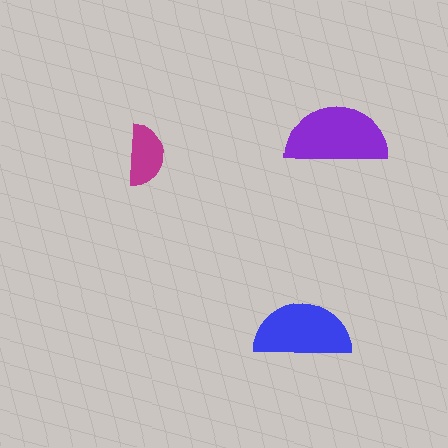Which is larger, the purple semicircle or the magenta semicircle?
The purple one.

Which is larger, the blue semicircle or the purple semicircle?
The purple one.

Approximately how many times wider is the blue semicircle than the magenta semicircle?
About 1.5 times wider.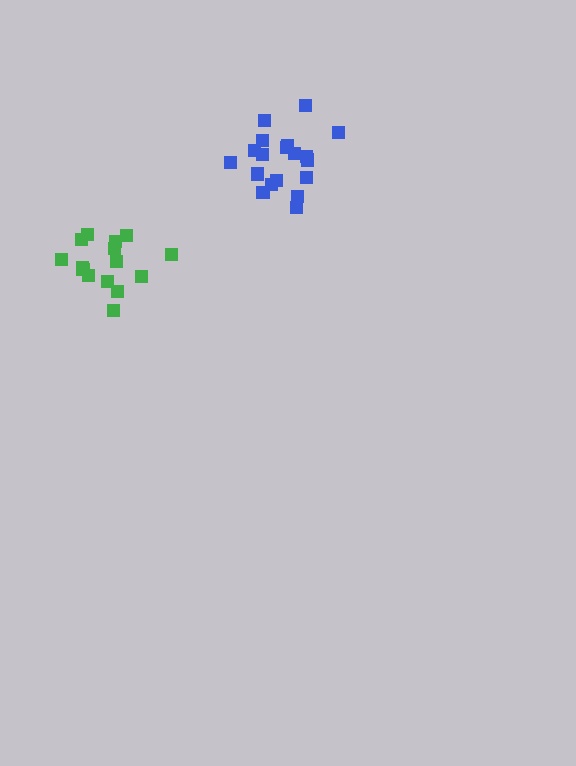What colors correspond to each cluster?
The clusters are colored: green, blue.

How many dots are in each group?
Group 1: 16 dots, Group 2: 19 dots (35 total).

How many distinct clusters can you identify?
There are 2 distinct clusters.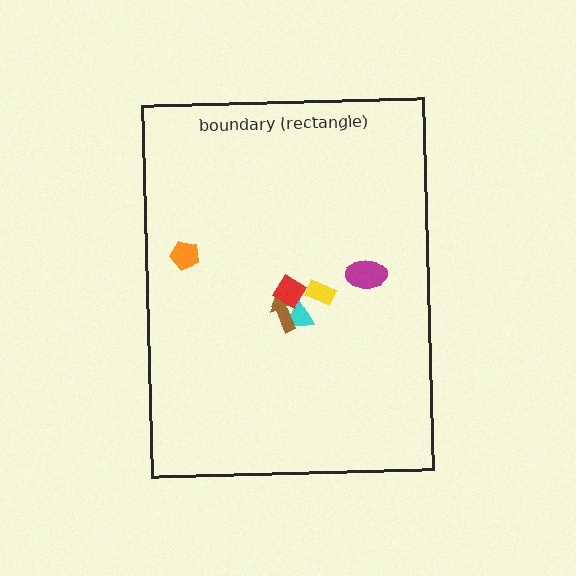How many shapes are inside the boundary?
6 inside, 0 outside.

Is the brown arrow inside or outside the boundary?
Inside.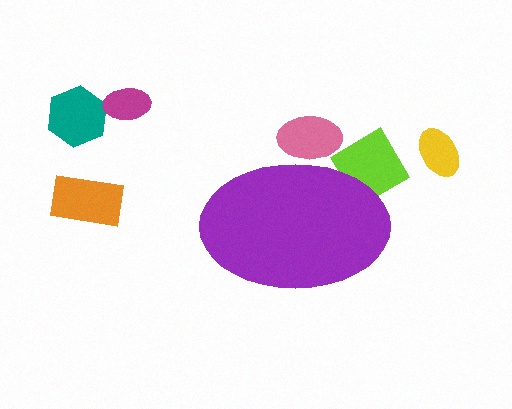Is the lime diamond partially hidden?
Yes, the lime diamond is partially hidden behind the purple ellipse.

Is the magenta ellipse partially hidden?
No, the magenta ellipse is fully visible.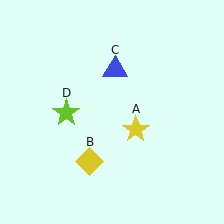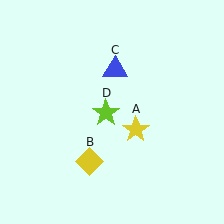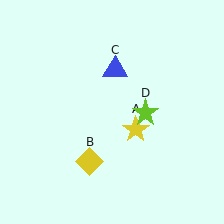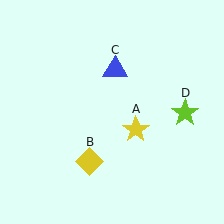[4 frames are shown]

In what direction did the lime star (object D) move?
The lime star (object D) moved right.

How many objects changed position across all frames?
1 object changed position: lime star (object D).